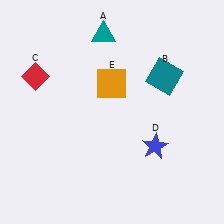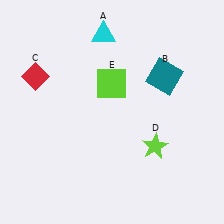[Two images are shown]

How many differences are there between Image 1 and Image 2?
There are 3 differences between the two images.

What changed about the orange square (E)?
In Image 1, E is orange. In Image 2, it changed to lime.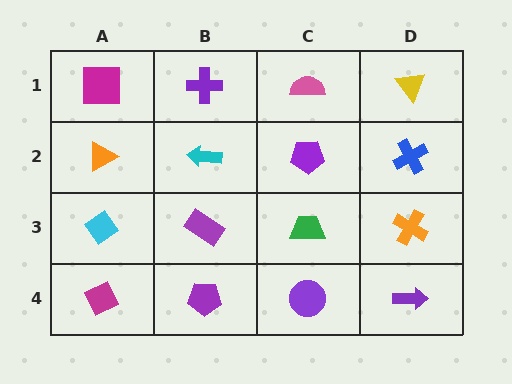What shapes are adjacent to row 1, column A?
An orange triangle (row 2, column A), a purple cross (row 1, column B).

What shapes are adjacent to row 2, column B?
A purple cross (row 1, column B), a purple rectangle (row 3, column B), an orange triangle (row 2, column A), a purple pentagon (row 2, column C).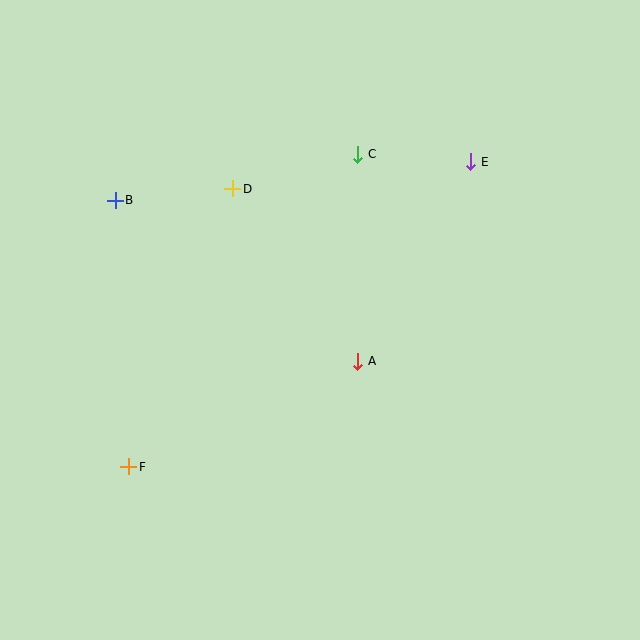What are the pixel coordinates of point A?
Point A is at (358, 361).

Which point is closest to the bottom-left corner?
Point F is closest to the bottom-left corner.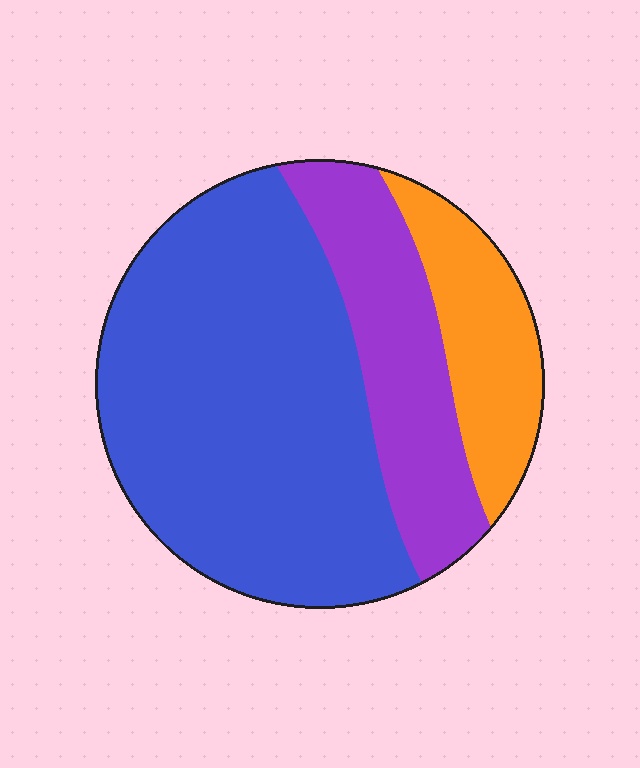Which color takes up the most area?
Blue, at roughly 60%.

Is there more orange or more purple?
Purple.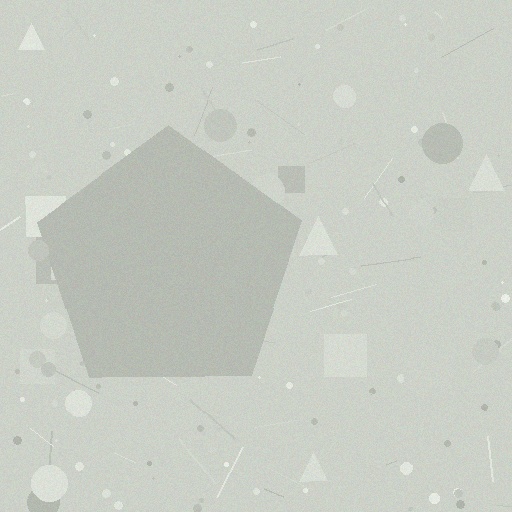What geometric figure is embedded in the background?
A pentagon is embedded in the background.